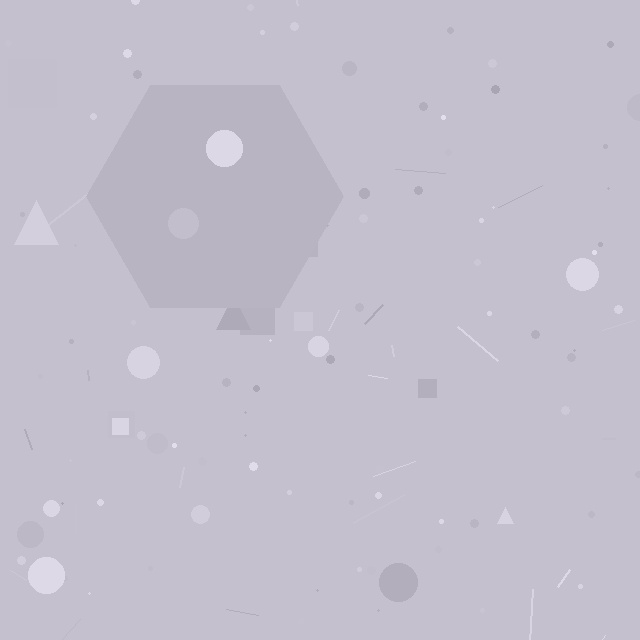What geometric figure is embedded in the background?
A hexagon is embedded in the background.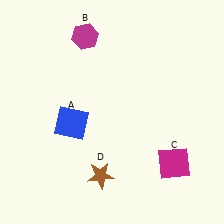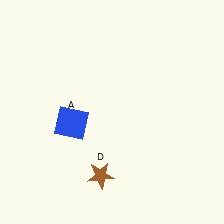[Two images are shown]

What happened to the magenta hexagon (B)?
The magenta hexagon (B) was removed in Image 2. It was in the top-left area of Image 1.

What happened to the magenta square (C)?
The magenta square (C) was removed in Image 2. It was in the bottom-right area of Image 1.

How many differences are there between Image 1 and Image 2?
There are 2 differences between the two images.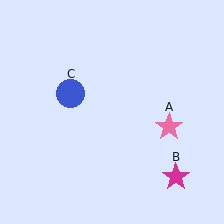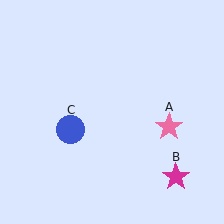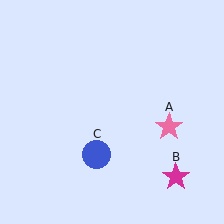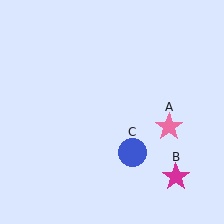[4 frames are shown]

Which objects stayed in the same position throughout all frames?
Pink star (object A) and magenta star (object B) remained stationary.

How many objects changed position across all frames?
1 object changed position: blue circle (object C).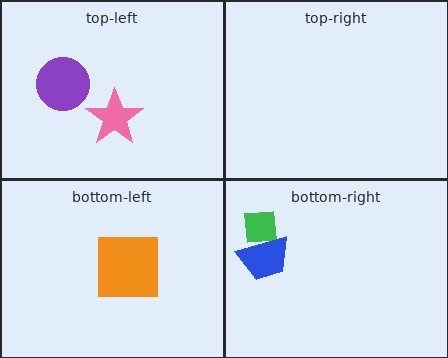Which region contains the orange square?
The bottom-left region.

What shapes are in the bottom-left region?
The orange square.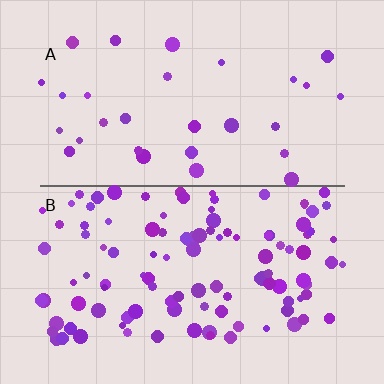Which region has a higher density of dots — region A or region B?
B (the bottom).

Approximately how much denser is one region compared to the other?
Approximately 3.6× — region B over region A.